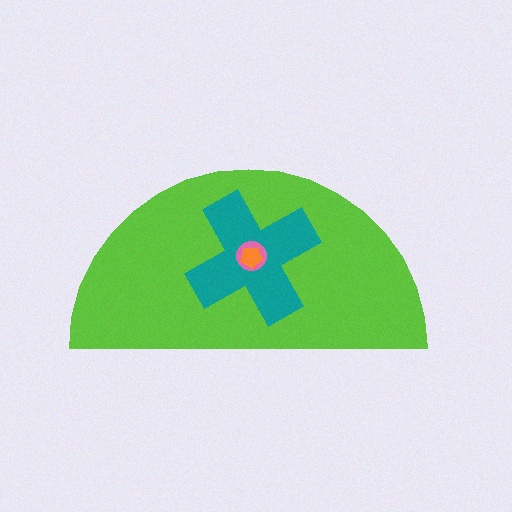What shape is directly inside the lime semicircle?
The teal cross.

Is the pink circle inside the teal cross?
Yes.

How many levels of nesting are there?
4.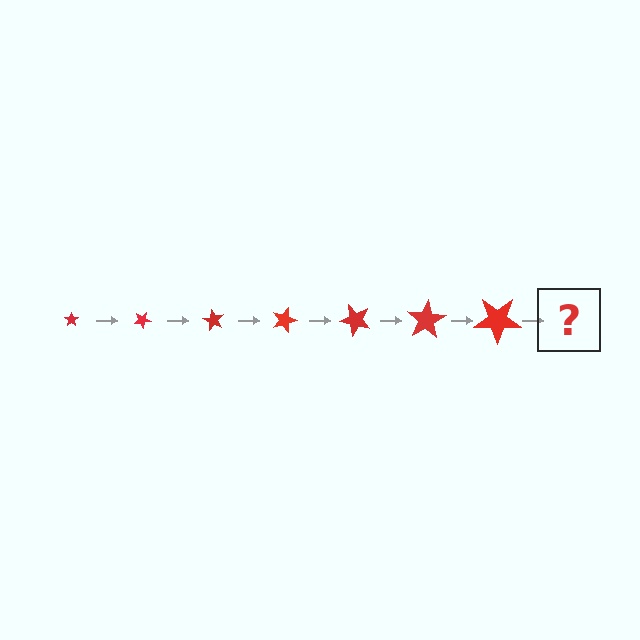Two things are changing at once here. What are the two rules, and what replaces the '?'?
The two rules are that the star grows larger each step and it rotates 30 degrees each step. The '?' should be a star, larger than the previous one and rotated 210 degrees from the start.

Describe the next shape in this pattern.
It should be a star, larger than the previous one and rotated 210 degrees from the start.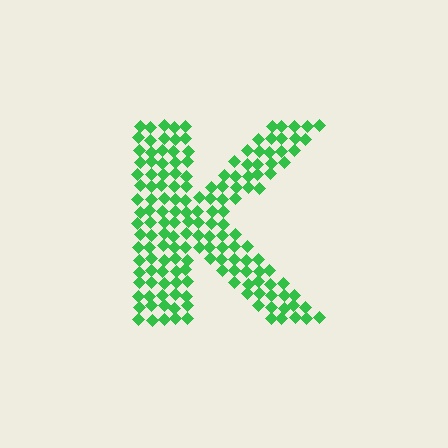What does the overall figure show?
The overall figure shows the letter K.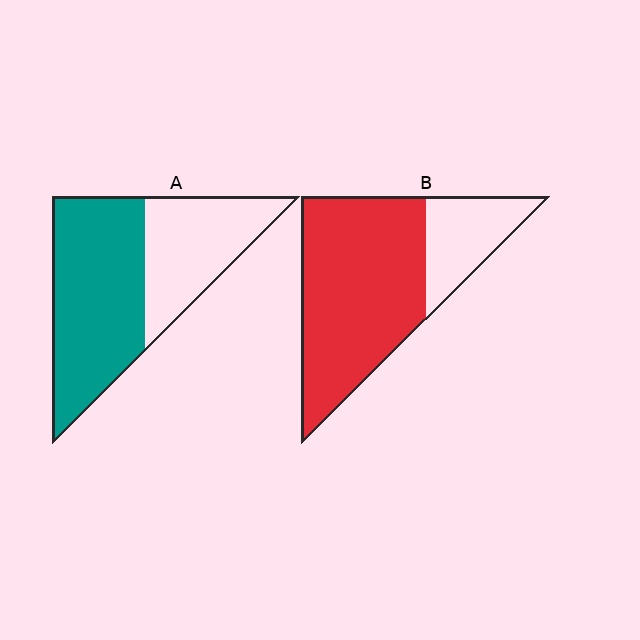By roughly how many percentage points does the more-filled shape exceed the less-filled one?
By roughly 15 percentage points (B over A).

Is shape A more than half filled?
Yes.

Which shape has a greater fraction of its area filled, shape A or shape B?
Shape B.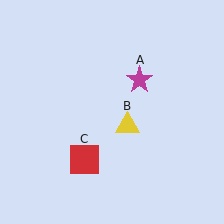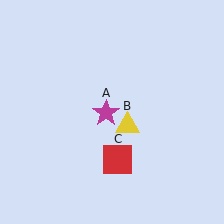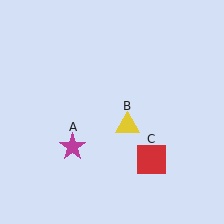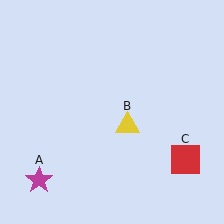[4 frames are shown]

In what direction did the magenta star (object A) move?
The magenta star (object A) moved down and to the left.